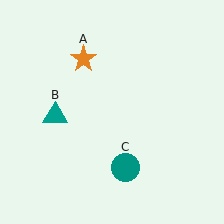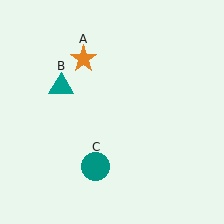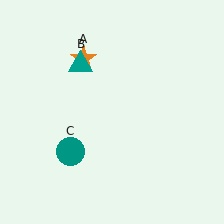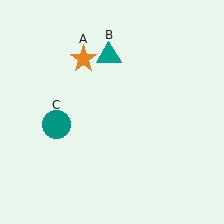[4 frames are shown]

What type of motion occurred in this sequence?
The teal triangle (object B), teal circle (object C) rotated clockwise around the center of the scene.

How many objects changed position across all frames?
2 objects changed position: teal triangle (object B), teal circle (object C).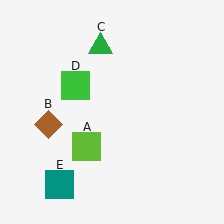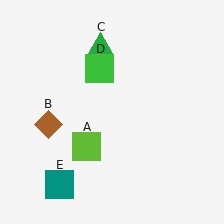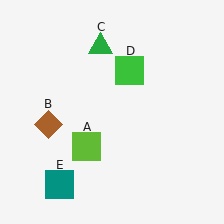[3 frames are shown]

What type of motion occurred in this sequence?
The green square (object D) rotated clockwise around the center of the scene.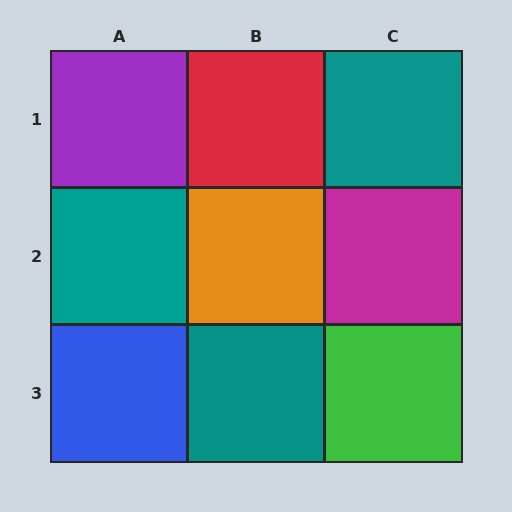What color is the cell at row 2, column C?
Magenta.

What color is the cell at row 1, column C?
Teal.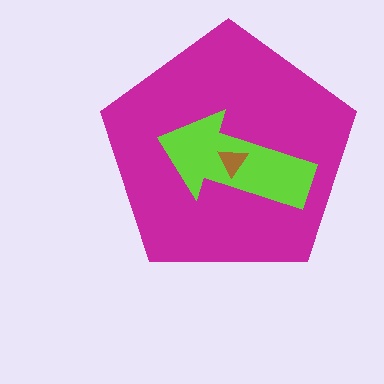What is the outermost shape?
The magenta pentagon.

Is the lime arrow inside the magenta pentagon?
Yes.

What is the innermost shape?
The brown triangle.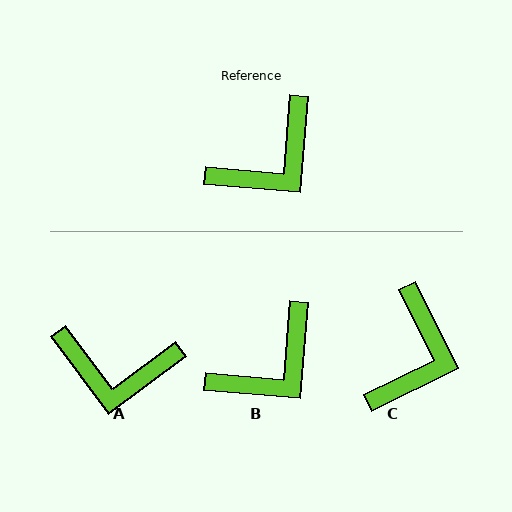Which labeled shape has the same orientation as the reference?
B.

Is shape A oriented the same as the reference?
No, it is off by about 49 degrees.